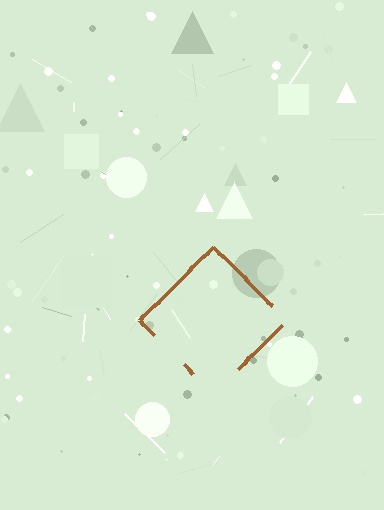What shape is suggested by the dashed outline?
The dashed outline suggests a diamond.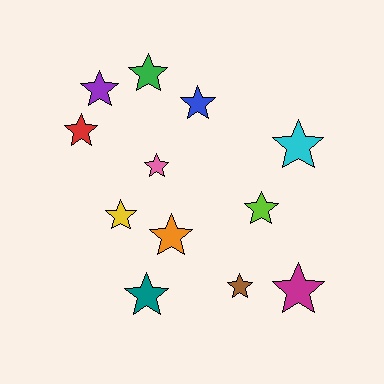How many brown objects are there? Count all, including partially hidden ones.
There is 1 brown object.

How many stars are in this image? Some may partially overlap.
There are 12 stars.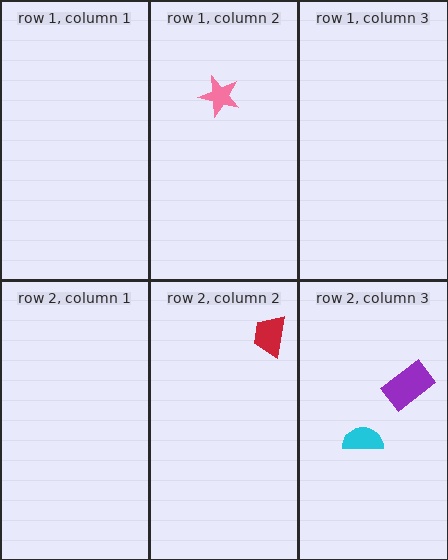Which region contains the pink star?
The row 1, column 2 region.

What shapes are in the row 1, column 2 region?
The pink star.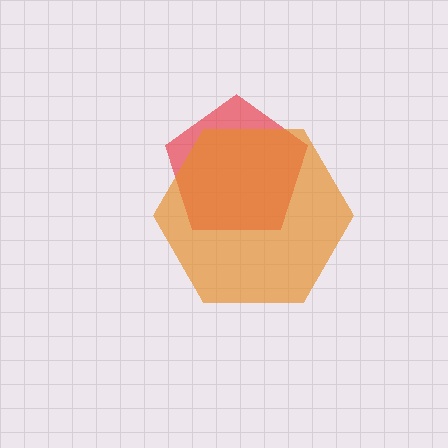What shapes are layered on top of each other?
The layered shapes are: a red pentagon, an orange hexagon.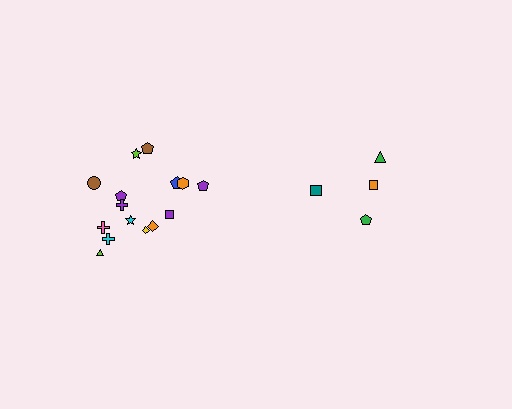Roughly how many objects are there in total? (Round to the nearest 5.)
Roughly 20 objects in total.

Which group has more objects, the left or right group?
The left group.